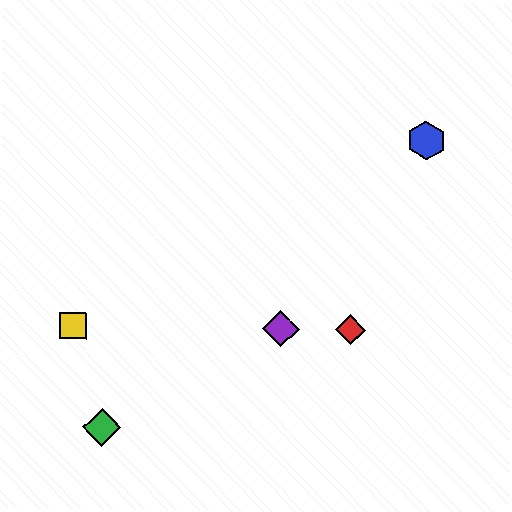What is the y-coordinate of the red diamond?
The red diamond is at y≈330.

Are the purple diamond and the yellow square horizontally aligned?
Yes, both are at y≈329.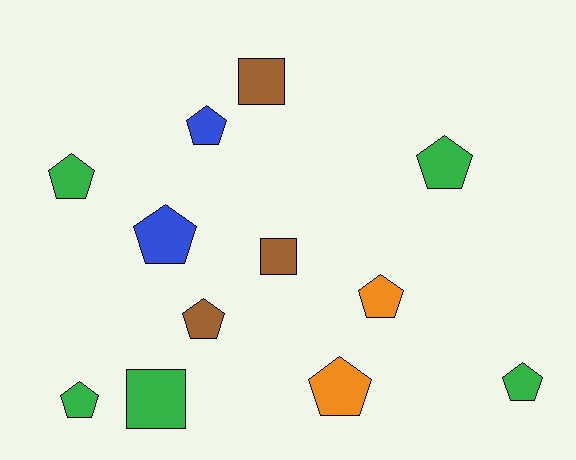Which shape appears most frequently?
Pentagon, with 9 objects.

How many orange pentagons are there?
There are 2 orange pentagons.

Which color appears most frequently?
Green, with 5 objects.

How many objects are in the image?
There are 12 objects.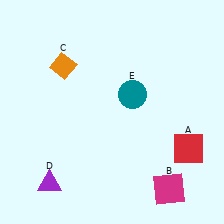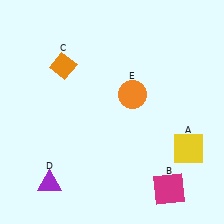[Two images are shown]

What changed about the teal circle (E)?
In Image 1, E is teal. In Image 2, it changed to orange.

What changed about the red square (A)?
In Image 1, A is red. In Image 2, it changed to yellow.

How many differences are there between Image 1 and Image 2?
There are 2 differences between the two images.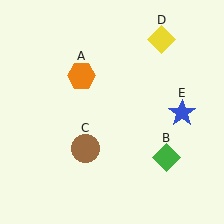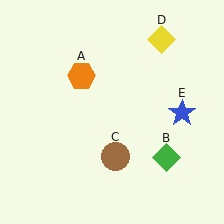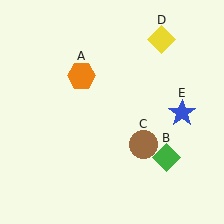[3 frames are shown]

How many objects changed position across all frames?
1 object changed position: brown circle (object C).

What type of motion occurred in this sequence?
The brown circle (object C) rotated counterclockwise around the center of the scene.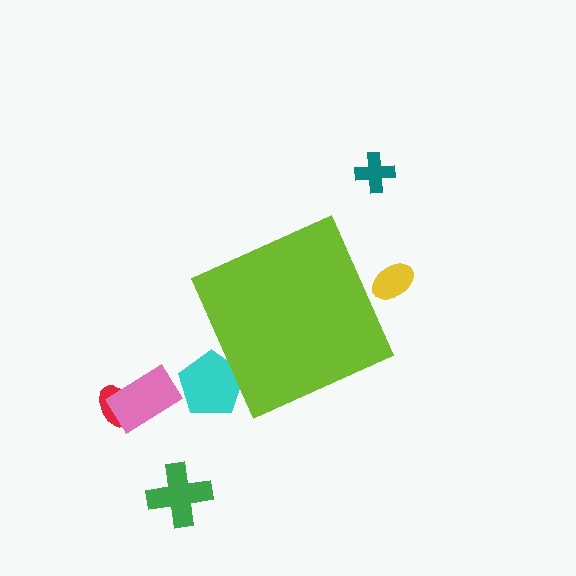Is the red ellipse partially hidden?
No, the red ellipse is fully visible.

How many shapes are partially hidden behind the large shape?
2 shapes are partially hidden.